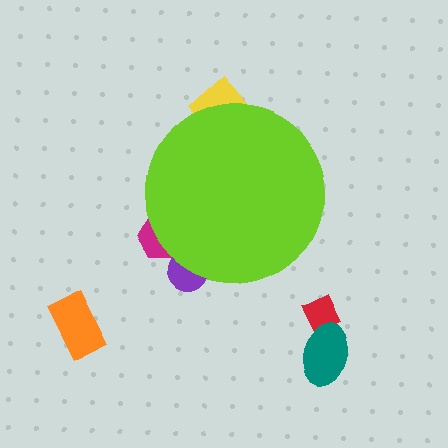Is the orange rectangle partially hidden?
No, the orange rectangle is fully visible.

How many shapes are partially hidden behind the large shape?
3 shapes are partially hidden.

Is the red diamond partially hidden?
No, the red diamond is fully visible.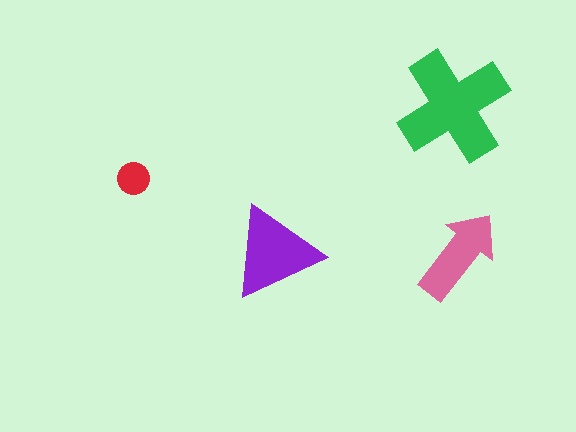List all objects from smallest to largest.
The red circle, the pink arrow, the purple triangle, the green cross.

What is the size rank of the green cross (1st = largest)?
1st.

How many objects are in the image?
There are 4 objects in the image.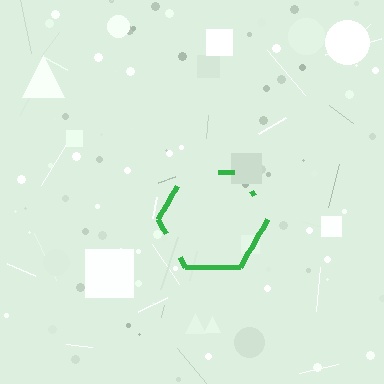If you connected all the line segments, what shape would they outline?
They would outline a hexagon.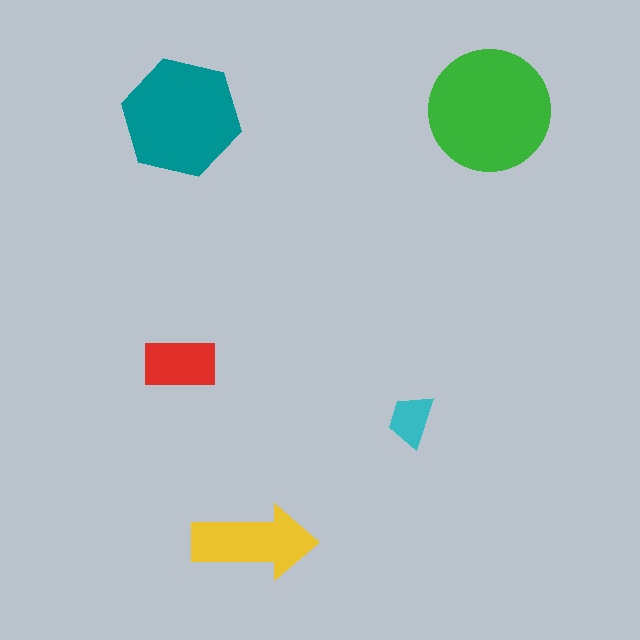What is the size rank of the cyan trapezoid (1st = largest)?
5th.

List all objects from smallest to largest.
The cyan trapezoid, the red rectangle, the yellow arrow, the teal hexagon, the green circle.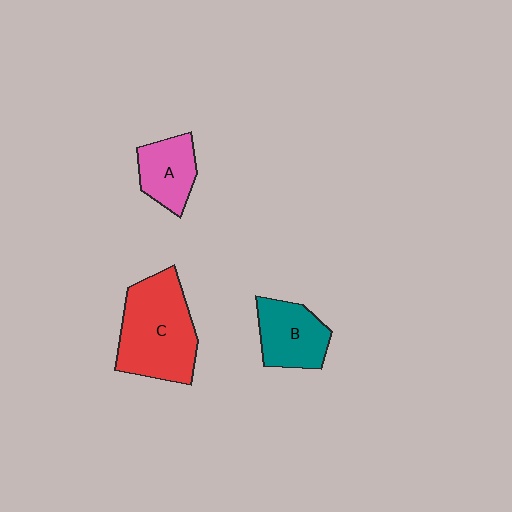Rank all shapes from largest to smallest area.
From largest to smallest: C (red), B (teal), A (pink).